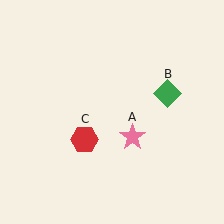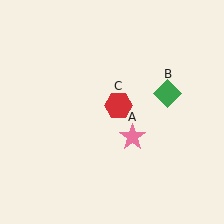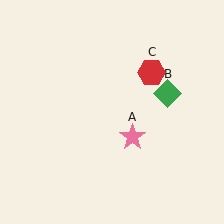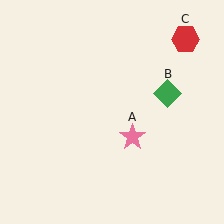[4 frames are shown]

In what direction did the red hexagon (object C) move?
The red hexagon (object C) moved up and to the right.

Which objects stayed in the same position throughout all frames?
Pink star (object A) and green diamond (object B) remained stationary.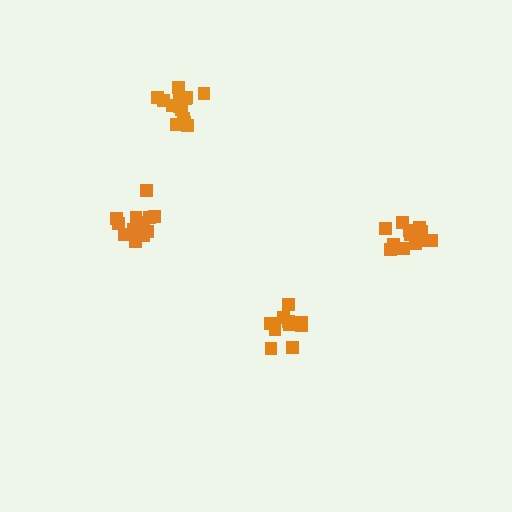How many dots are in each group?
Group 1: 10 dots, Group 2: 15 dots, Group 3: 14 dots, Group 4: 12 dots (51 total).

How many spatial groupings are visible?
There are 4 spatial groupings.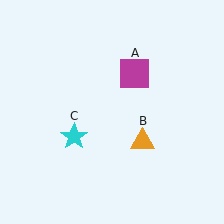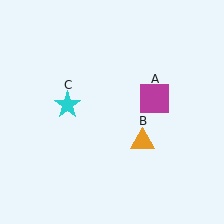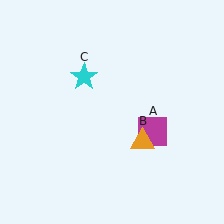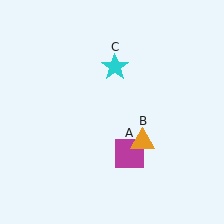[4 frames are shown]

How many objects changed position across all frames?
2 objects changed position: magenta square (object A), cyan star (object C).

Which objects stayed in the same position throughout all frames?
Orange triangle (object B) remained stationary.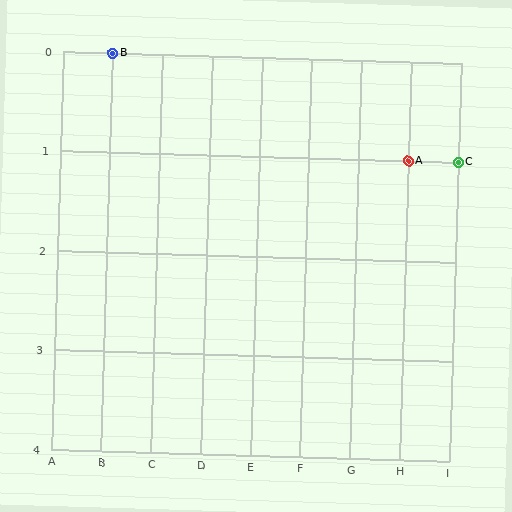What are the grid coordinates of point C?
Point C is at grid coordinates (I, 1).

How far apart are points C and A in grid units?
Points C and A are 1 column apart.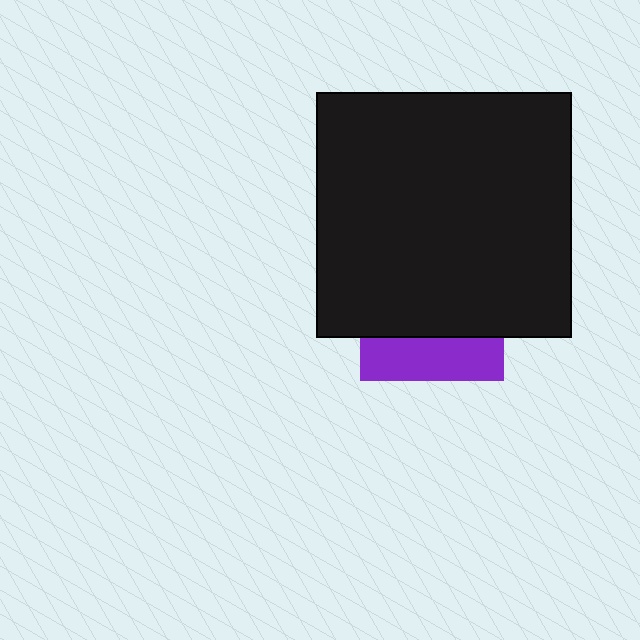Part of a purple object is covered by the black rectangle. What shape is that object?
It is a square.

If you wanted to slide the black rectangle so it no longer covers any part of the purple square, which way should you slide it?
Slide it up — that is the most direct way to separate the two shapes.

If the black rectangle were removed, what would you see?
You would see the complete purple square.